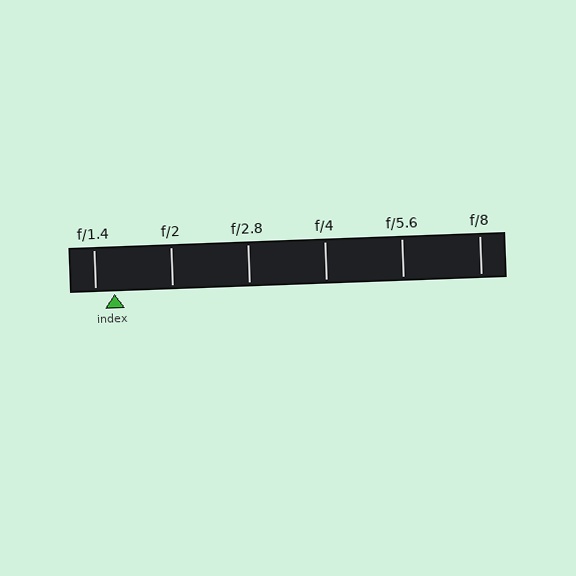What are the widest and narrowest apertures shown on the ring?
The widest aperture shown is f/1.4 and the narrowest is f/8.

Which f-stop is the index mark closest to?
The index mark is closest to f/1.4.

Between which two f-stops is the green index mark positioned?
The index mark is between f/1.4 and f/2.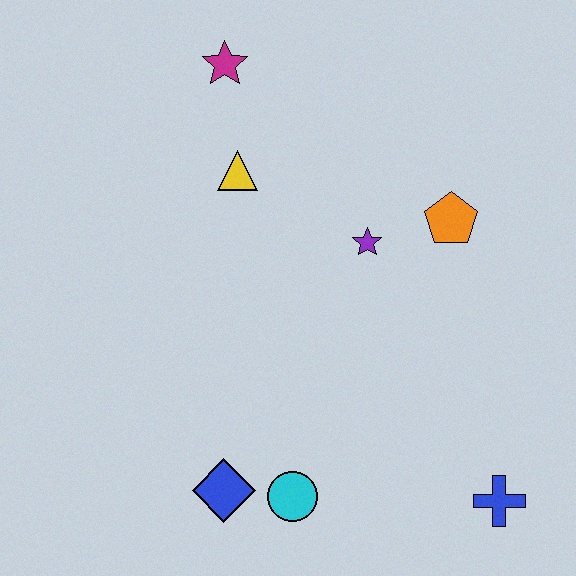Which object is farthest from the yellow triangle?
The blue cross is farthest from the yellow triangle.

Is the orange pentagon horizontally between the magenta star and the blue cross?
Yes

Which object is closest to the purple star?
The orange pentagon is closest to the purple star.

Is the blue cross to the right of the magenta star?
Yes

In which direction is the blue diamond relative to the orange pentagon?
The blue diamond is below the orange pentagon.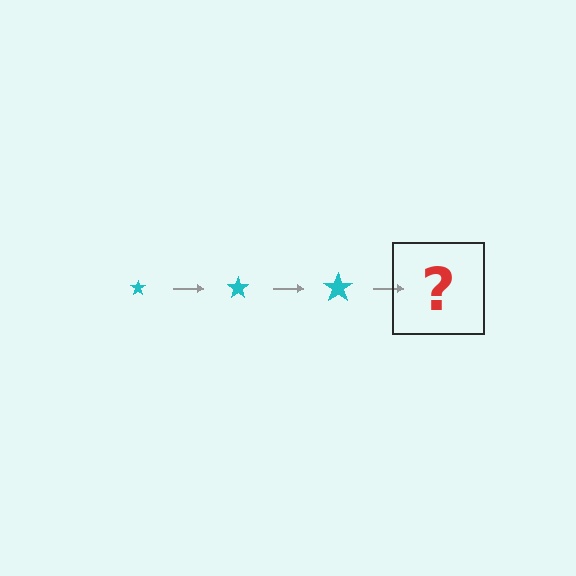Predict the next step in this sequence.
The next step is a cyan star, larger than the previous one.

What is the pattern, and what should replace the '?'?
The pattern is that the star gets progressively larger each step. The '?' should be a cyan star, larger than the previous one.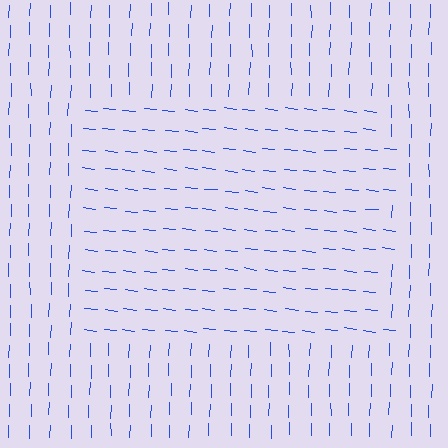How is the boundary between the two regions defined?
The boundary is defined purely by a change in line orientation (approximately 85 degrees difference). All lines are the same color and thickness.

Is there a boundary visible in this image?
Yes, there is a texture boundary formed by a change in line orientation.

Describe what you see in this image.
The image is filled with small blue line segments. A rectangle region in the image has lines oriented differently from the surrounding lines, creating a visible texture boundary.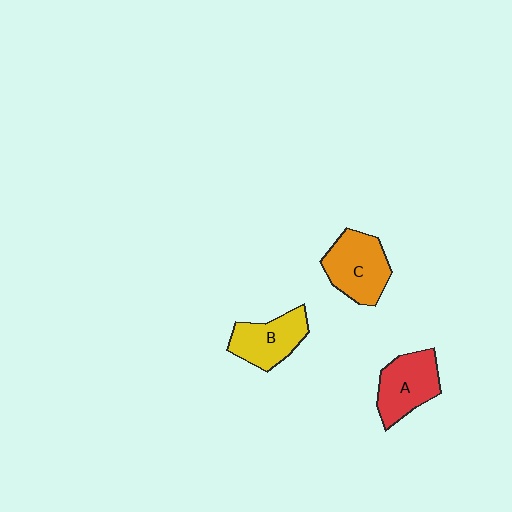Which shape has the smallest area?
Shape B (yellow).